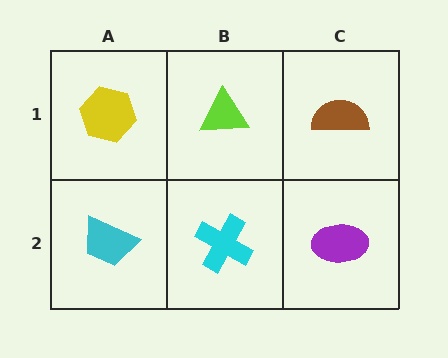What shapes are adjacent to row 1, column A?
A cyan trapezoid (row 2, column A), a lime triangle (row 1, column B).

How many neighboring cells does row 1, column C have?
2.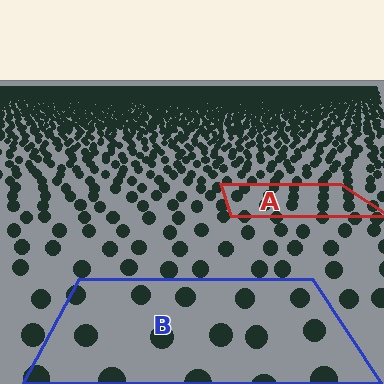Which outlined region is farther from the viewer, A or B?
Region A is farther from the viewer — the texture elements inside it appear smaller and more densely packed.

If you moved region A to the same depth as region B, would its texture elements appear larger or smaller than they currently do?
They would appear larger. At a closer depth, the same texture elements are projected at a bigger on-screen size.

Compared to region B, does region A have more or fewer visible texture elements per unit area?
Region A has more texture elements per unit area — they are packed more densely because it is farther away.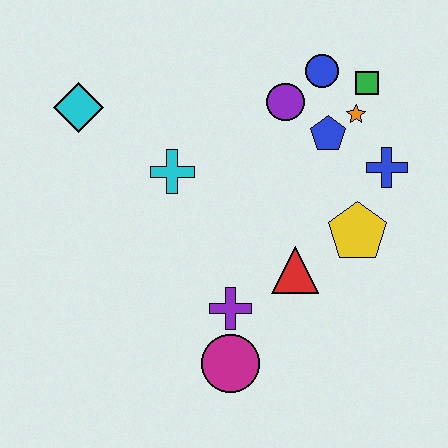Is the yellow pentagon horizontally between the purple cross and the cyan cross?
No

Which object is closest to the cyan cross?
The cyan diamond is closest to the cyan cross.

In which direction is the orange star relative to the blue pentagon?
The orange star is to the right of the blue pentagon.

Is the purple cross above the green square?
No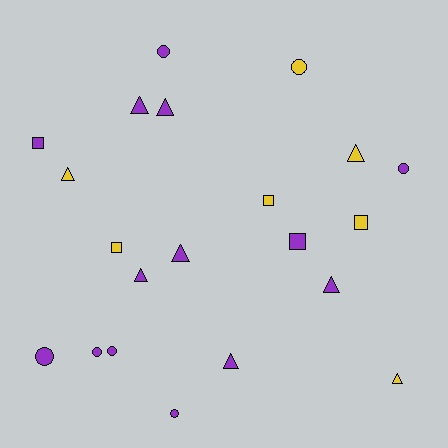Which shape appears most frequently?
Triangle, with 9 objects.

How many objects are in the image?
There are 21 objects.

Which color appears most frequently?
Purple, with 14 objects.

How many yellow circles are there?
There is 1 yellow circle.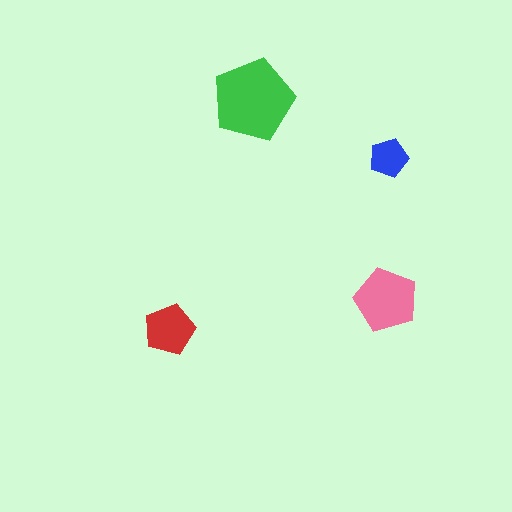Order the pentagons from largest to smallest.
the green one, the pink one, the red one, the blue one.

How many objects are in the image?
There are 4 objects in the image.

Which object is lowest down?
The red pentagon is bottommost.